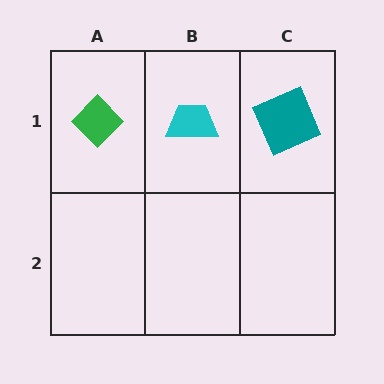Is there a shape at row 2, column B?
No, that cell is empty.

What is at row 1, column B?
A cyan trapezoid.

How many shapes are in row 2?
0 shapes.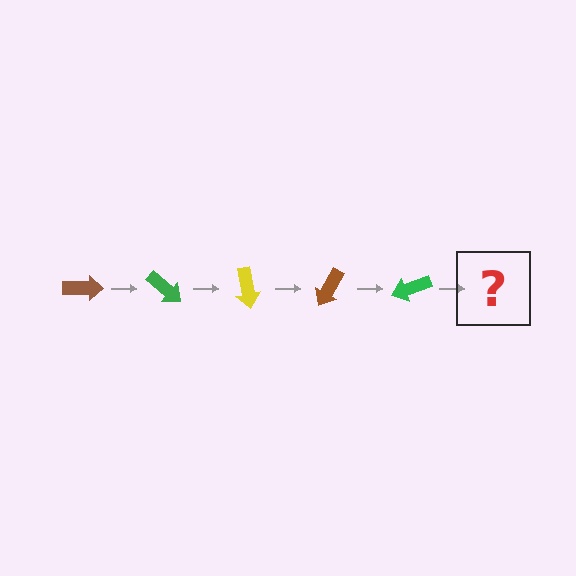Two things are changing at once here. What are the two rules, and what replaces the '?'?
The two rules are that it rotates 40 degrees each step and the color cycles through brown, green, and yellow. The '?' should be a yellow arrow, rotated 200 degrees from the start.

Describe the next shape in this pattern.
It should be a yellow arrow, rotated 200 degrees from the start.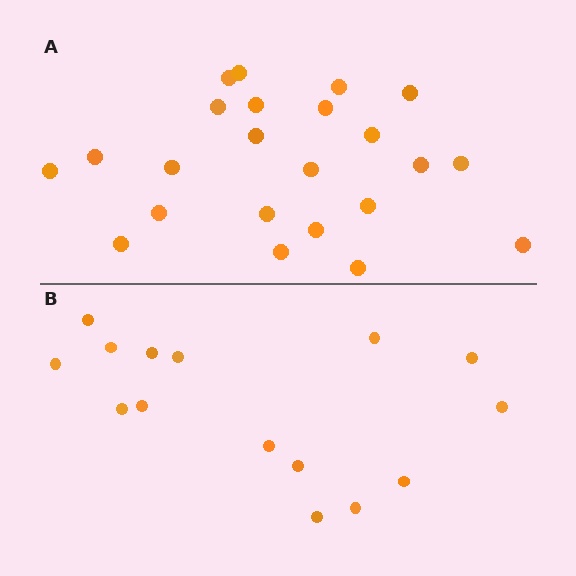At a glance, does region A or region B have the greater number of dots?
Region A (the top region) has more dots.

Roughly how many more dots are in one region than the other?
Region A has roughly 8 or so more dots than region B.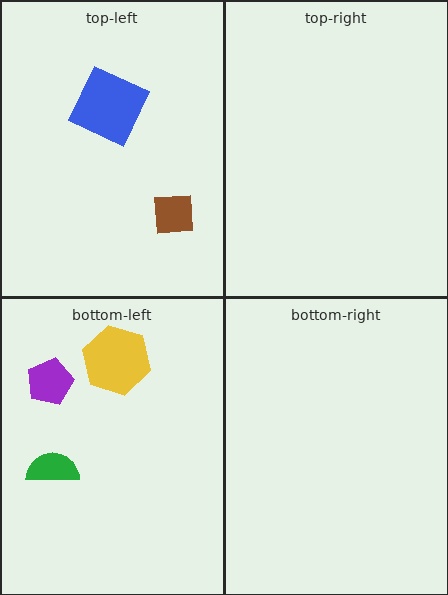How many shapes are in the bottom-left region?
3.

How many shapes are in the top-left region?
2.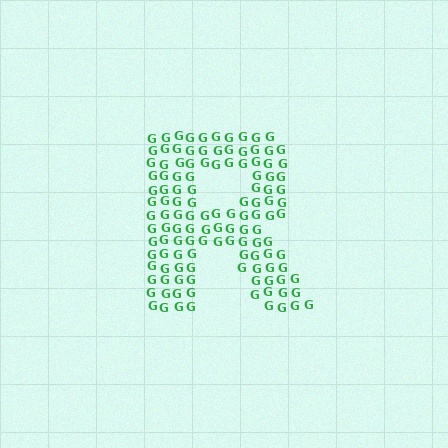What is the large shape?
The large shape is the letter R.